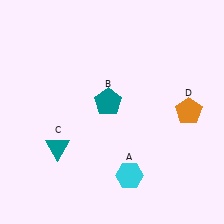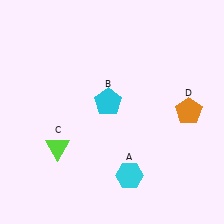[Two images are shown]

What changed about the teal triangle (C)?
In Image 1, C is teal. In Image 2, it changed to lime.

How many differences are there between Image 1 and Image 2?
There are 2 differences between the two images.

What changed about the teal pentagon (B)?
In Image 1, B is teal. In Image 2, it changed to cyan.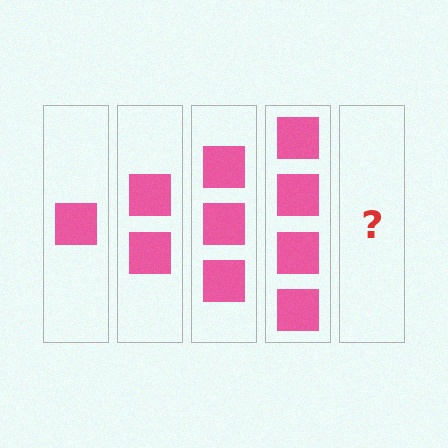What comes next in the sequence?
The next element should be 5 squares.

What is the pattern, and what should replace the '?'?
The pattern is that each step adds one more square. The '?' should be 5 squares.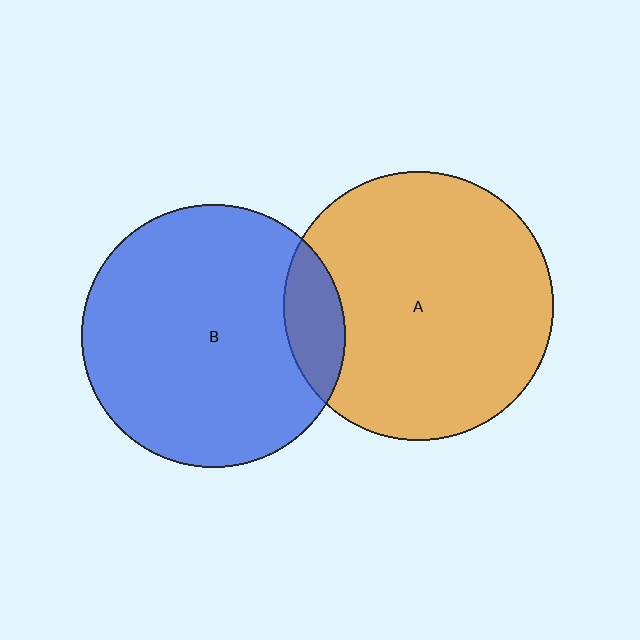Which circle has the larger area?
Circle A (orange).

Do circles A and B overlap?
Yes.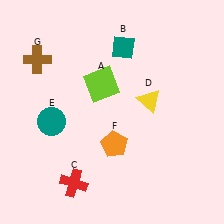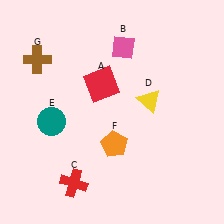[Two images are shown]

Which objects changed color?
A changed from lime to red. B changed from teal to pink.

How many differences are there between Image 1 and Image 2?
There are 2 differences between the two images.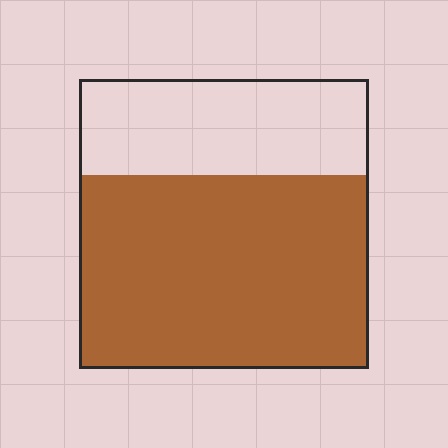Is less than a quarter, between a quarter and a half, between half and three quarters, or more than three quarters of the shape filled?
Between half and three quarters.